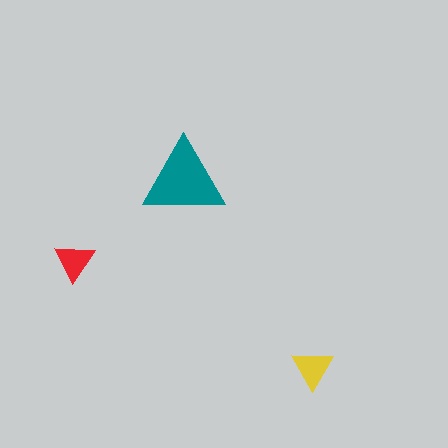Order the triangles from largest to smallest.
the teal one, the yellow one, the red one.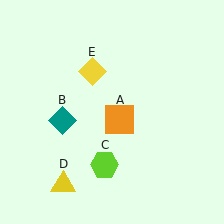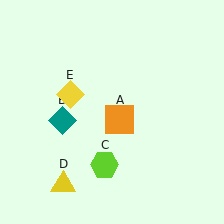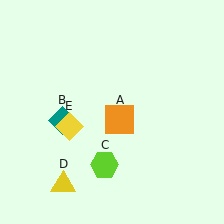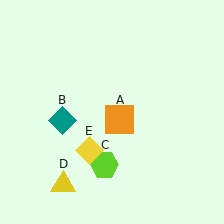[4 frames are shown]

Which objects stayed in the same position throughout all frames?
Orange square (object A) and teal diamond (object B) and lime hexagon (object C) and yellow triangle (object D) remained stationary.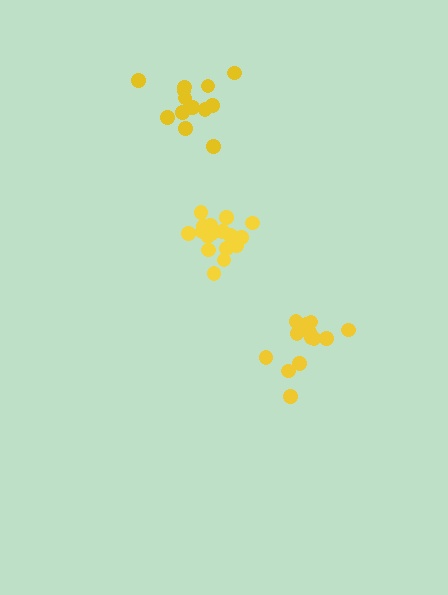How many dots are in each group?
Group 1: 13 dots, Group 2: 14 dots, Group 3: 18 dots (45 total).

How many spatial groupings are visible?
There are 3 spatial groupings.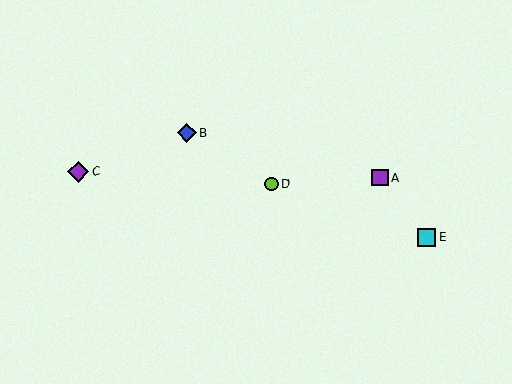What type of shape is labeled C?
Shape C is a purple diamond.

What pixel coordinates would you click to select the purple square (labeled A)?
Click at (380, 178) to select the purple square A.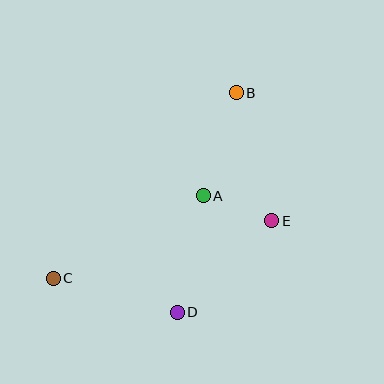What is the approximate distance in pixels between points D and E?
The distance between D and E is approximately 132 pixels.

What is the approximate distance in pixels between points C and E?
The distance between C and E is approximately 226 pixels.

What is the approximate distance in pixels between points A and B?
The distance between A and B is approximately 108 pixels.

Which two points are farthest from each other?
Points B and C are farthest from each other.